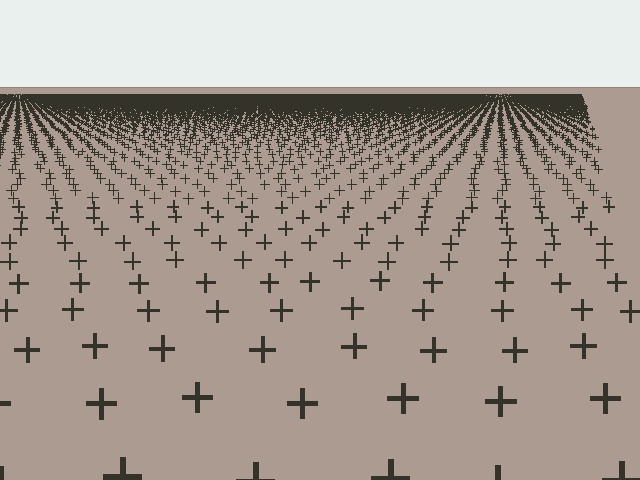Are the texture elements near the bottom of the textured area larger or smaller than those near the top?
Larger. Near the bottom, elements are closer to the viewer and appear at a bigger on-screen size.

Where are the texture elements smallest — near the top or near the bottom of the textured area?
Near the top.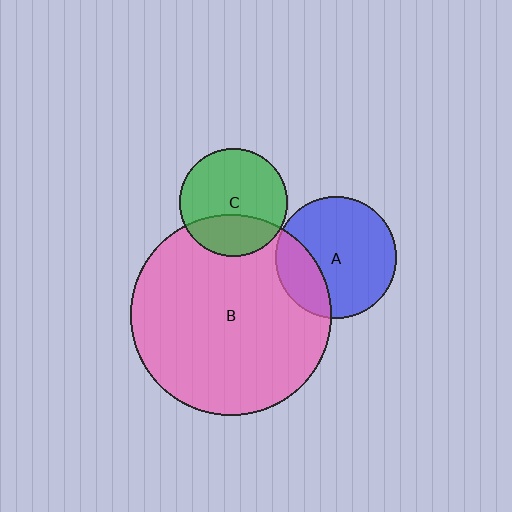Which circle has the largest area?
Circle B (pink).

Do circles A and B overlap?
Yes.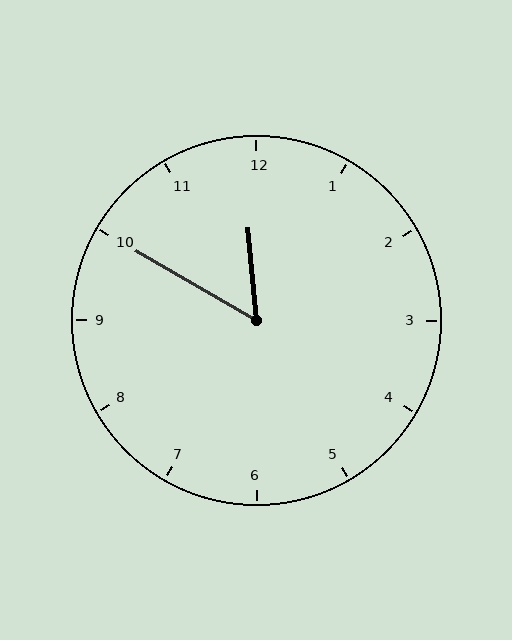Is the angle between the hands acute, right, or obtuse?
It is acute.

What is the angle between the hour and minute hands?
Approximately 55 degrees.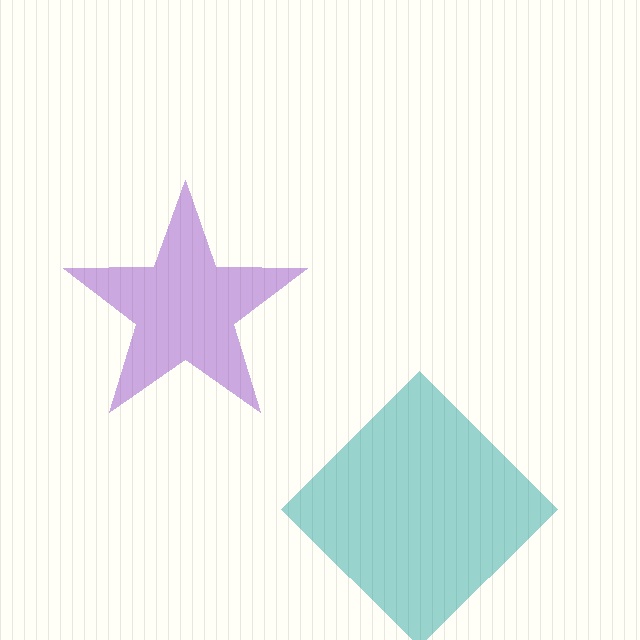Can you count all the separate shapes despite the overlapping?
Yes, there are 2 separate shapes.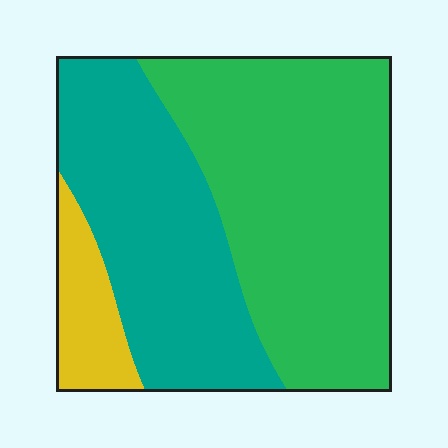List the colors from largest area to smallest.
From largest to smallest: green, teal, yellow.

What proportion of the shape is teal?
Teal takes up about three eighths (3/8) of the shape.